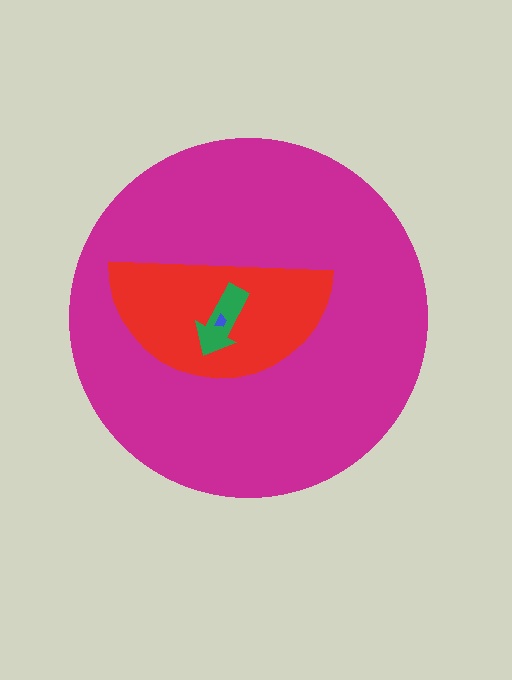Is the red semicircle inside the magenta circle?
Yes.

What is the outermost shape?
The magenta circle.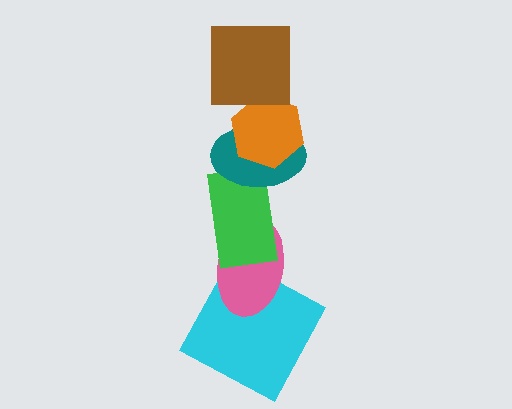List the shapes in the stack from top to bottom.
From top to bottom: the brown square, the orange hexagon, the teal ellipse, the green rectangle, the pink ellipse, the cyan square.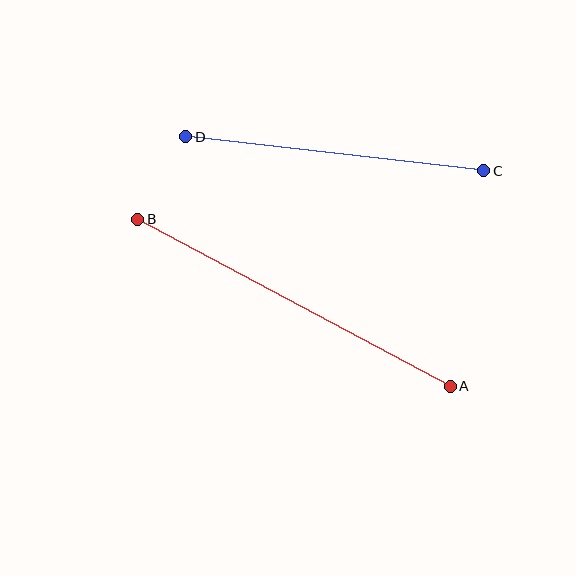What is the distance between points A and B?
The distance is approximately 354 pixels.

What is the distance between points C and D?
The distance is approximately 300 pixels.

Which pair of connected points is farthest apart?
Points A and B are farthest apart.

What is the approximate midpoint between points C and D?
The midpoint is at approximately (335, 154) pixels.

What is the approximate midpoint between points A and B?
The midpoint is at approximately (294, 303) pixels.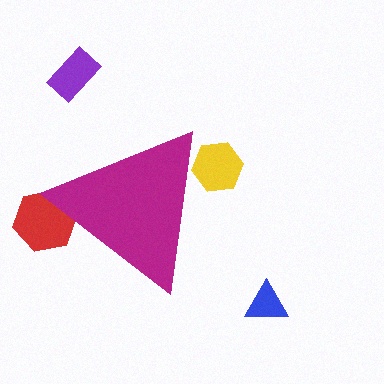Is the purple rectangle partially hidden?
No, the purple rectangle is fully visible.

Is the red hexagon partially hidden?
Yes, the red hexagon is partially hidden behind the magenta triangle.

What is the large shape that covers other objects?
A magenta triangle.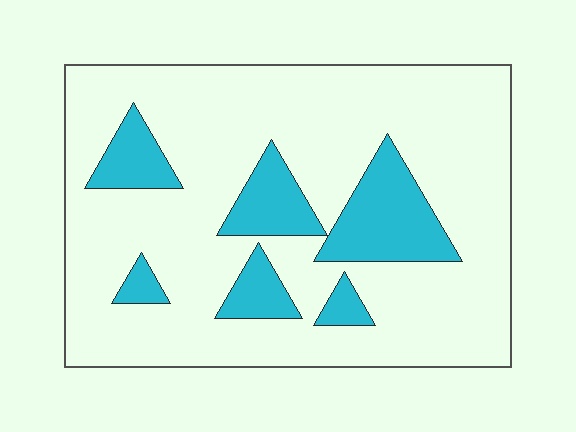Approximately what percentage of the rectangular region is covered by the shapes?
Approximately 20%.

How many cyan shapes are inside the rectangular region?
6.